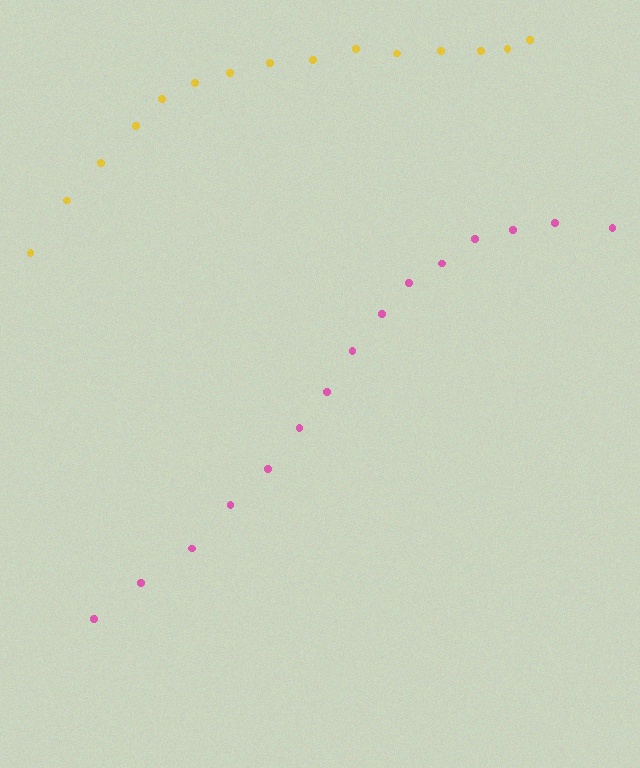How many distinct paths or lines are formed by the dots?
There are 2 distinct paths.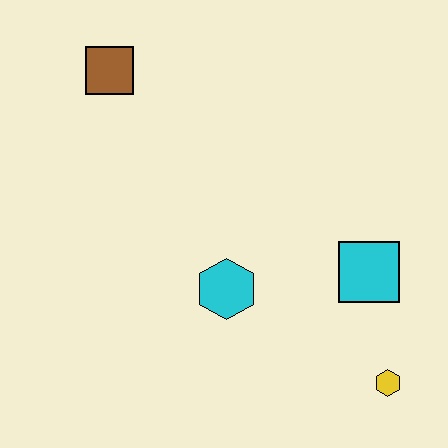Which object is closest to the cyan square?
The yellow hexagon is closest to the cyan square.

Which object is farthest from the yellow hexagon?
The brown square is farthest from the yellow hexagon.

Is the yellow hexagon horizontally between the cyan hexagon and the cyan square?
No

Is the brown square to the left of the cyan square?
Yes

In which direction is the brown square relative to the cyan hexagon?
The brown square is above the cyan hexagon.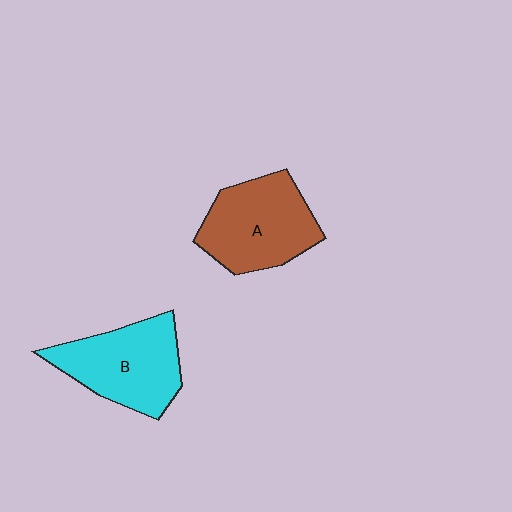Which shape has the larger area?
Shape B (cyan).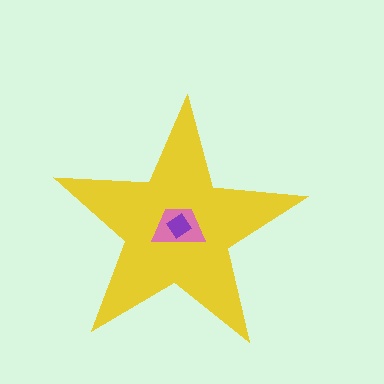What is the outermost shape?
The yellow star.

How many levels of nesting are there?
3.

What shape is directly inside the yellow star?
The pink trapezoid.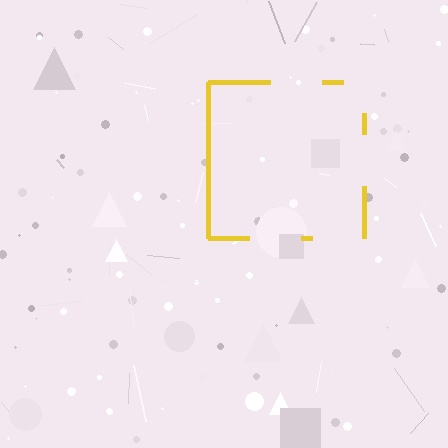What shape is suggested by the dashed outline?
The dashed outline suggests a square.